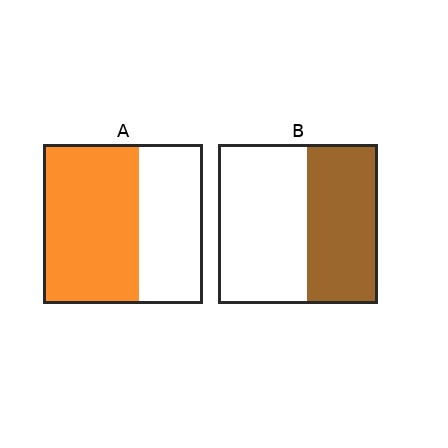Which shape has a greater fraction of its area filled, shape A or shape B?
Shape A.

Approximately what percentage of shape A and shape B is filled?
A is approximately 60% and B is approximately 45%.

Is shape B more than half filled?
No.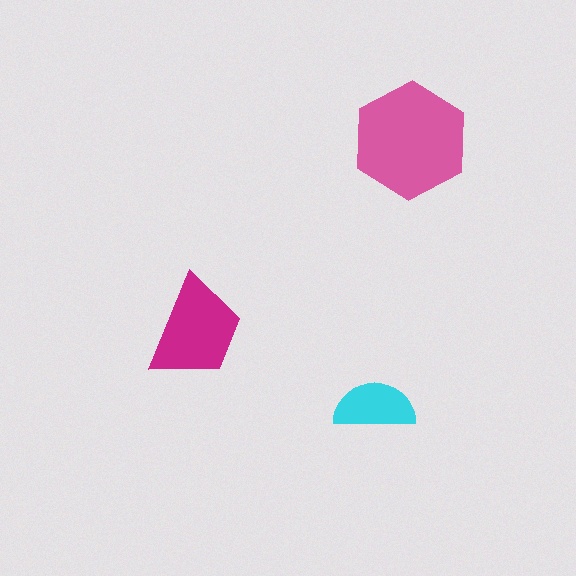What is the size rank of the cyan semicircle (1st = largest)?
3rd.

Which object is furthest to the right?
The pink hexagon is rightmost.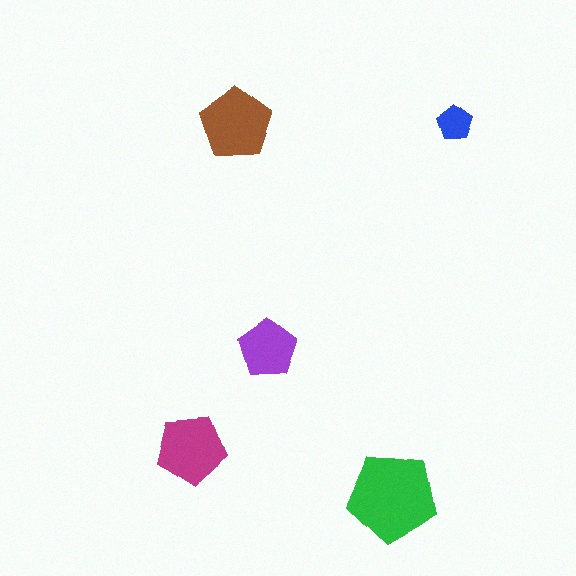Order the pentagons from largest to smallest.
the green one, the brown one, the magenta one, the purple one, the blue one.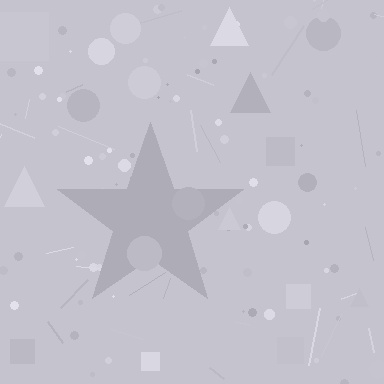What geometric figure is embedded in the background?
A star is embedded in the background.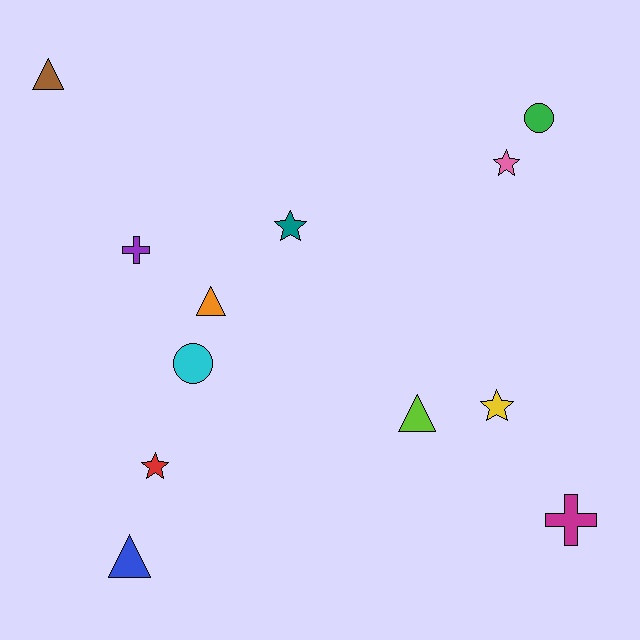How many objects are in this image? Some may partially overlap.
There are 12 objects.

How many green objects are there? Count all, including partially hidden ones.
There is 1 green object.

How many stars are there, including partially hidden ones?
There are 4 stars.